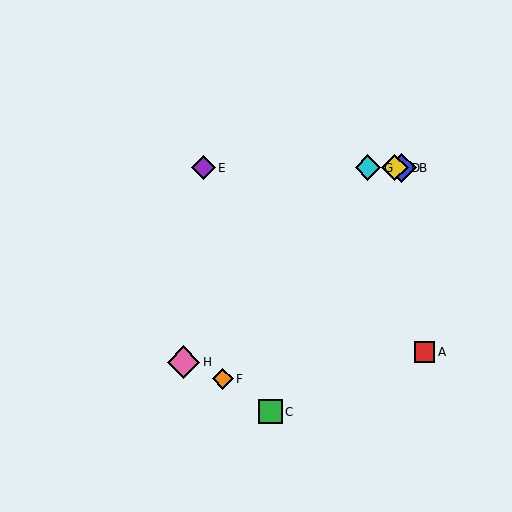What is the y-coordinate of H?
Object H is at y≈362.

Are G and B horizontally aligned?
Yes, both are at y≈168.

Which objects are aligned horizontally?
Objects B, D, E, G are aligned horizontally.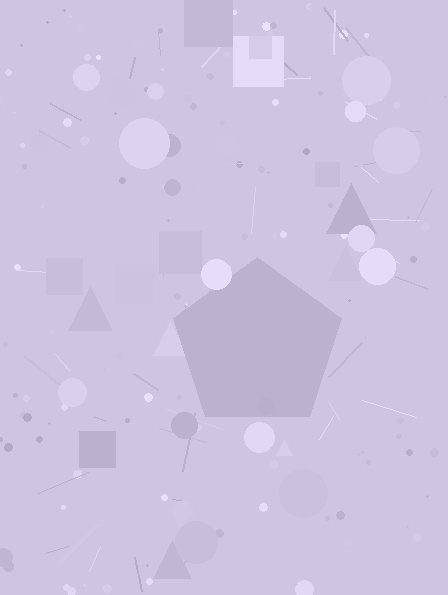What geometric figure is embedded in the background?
A pentagon is embedded in the background.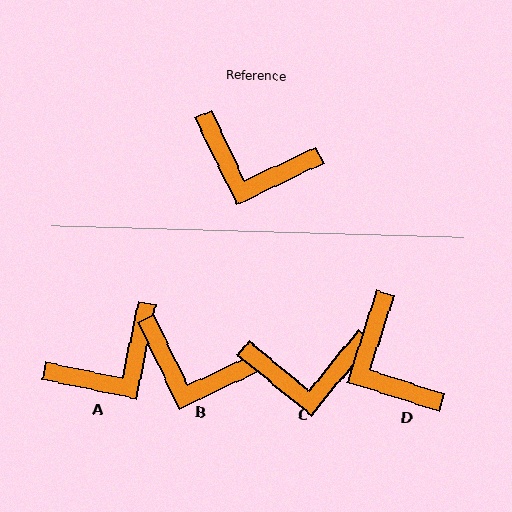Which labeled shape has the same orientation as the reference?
B.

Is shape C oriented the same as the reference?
No, it is off by about 25 degrees.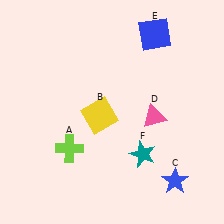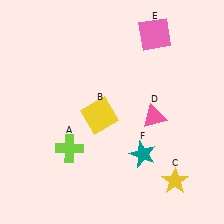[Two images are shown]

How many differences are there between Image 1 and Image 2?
There are 2 differences between the two images.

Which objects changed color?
C changed from blue to yellow. E changed from blue to pink.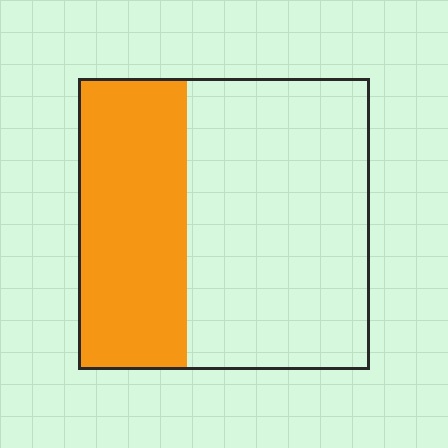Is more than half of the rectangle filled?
No.